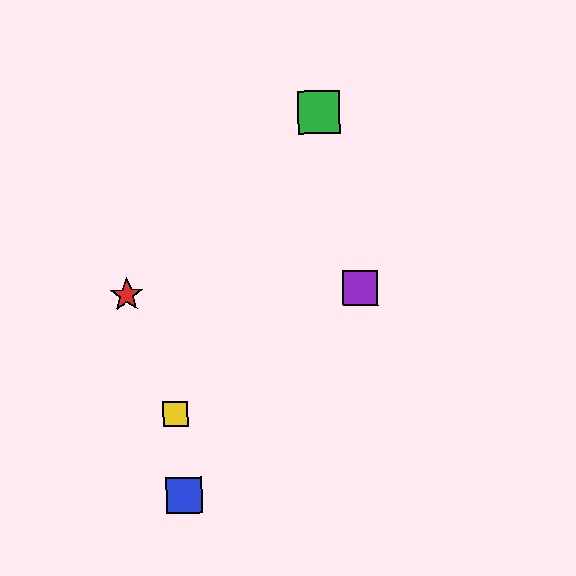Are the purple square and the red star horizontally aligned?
Yes, both are at y≈288.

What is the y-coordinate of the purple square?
The purple square is at y≈288.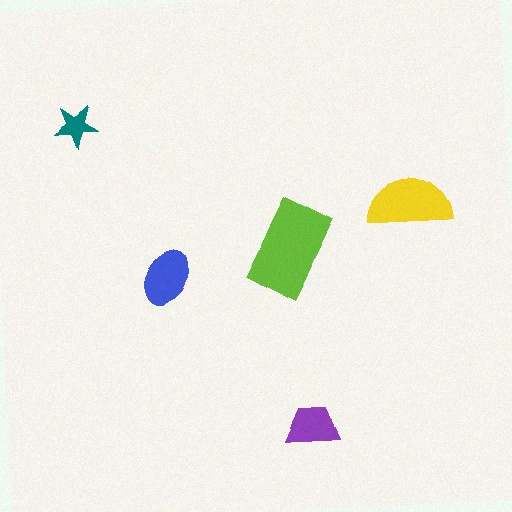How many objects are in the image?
There are 5 objects in the image.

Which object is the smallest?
The teal star.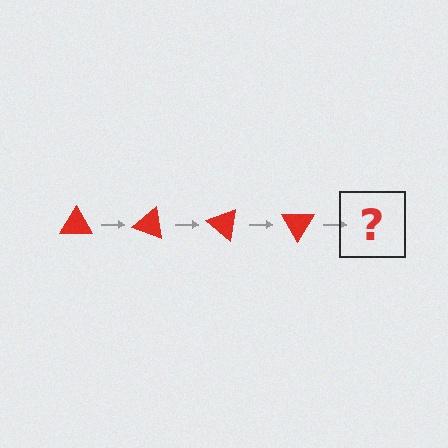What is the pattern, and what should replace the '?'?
The pattern is that the triangle rotates 20 degrees each step. The '?' should be a red triangle rotated 80 degrees.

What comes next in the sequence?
The next element should be a red triangle rotated 80 degrees.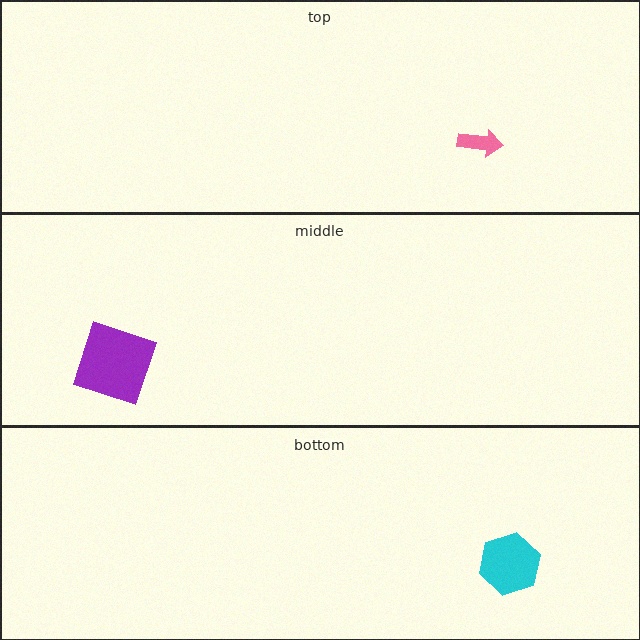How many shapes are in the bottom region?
1.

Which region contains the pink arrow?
The top region.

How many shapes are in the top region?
1.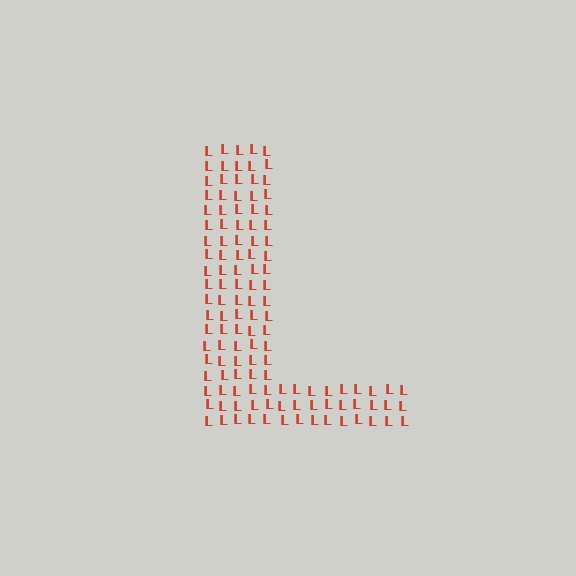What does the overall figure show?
The overall figure shows the letter L.